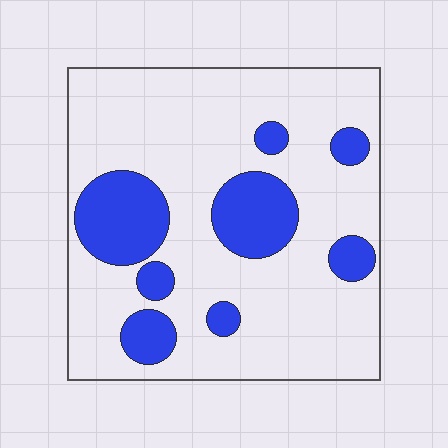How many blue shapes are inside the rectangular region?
8.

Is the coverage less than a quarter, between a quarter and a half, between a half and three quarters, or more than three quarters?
Less than a quarter.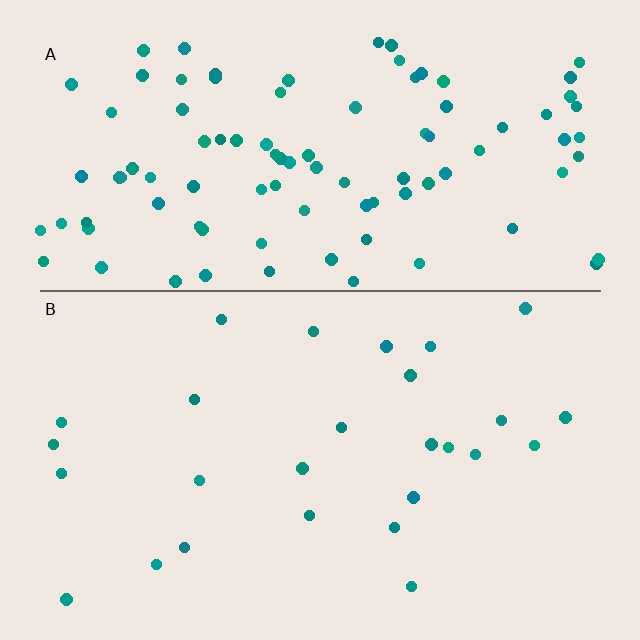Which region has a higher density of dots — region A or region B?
A (the top).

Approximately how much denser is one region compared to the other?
Approximately 3.7× — region A over region B.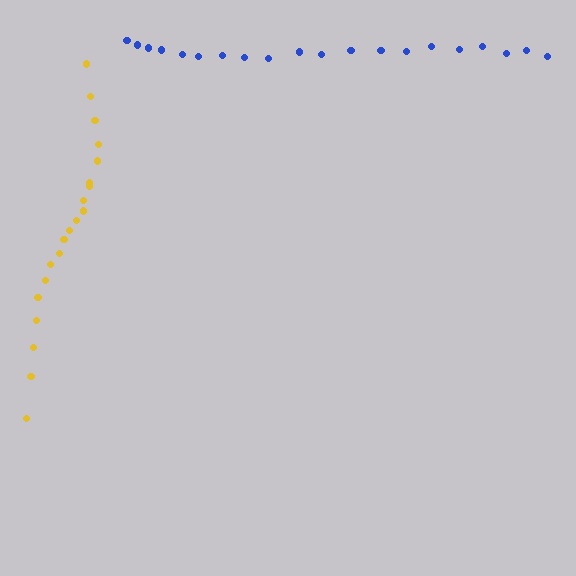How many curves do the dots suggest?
There are 2 distinct paths.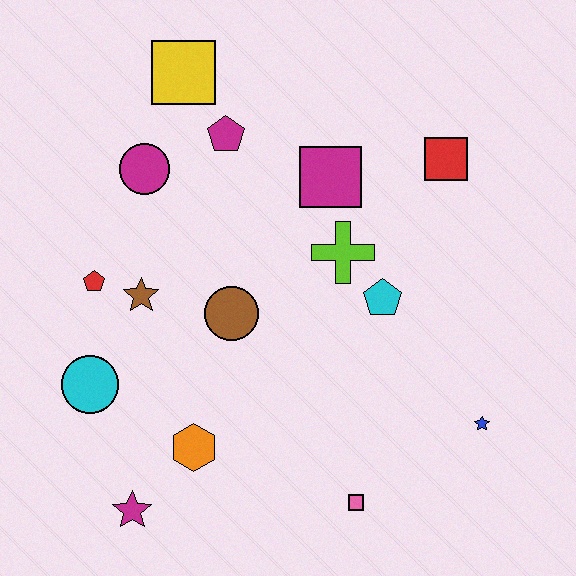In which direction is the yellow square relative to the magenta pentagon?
The yellow square is above the magenta pentagon.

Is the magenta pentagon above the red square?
Yes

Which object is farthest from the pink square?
The yellow square is farthest from the pink square.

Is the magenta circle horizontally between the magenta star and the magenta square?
Yes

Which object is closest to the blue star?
The pink square is closest to the blue star.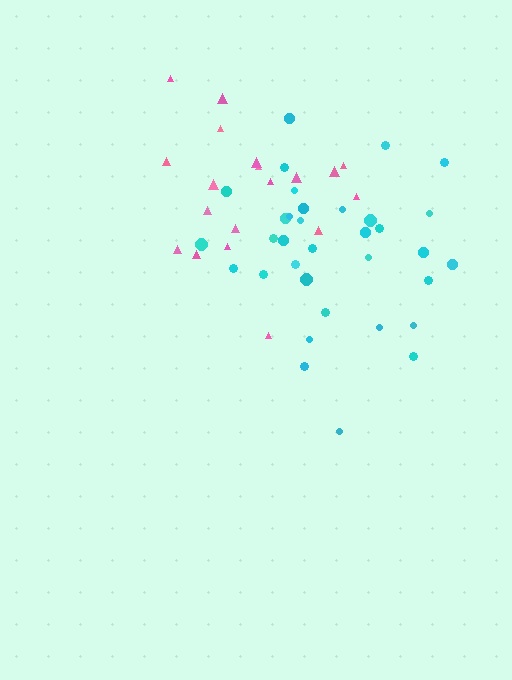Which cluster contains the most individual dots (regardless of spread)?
Cyan (34).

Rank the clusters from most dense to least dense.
cyan, pink.